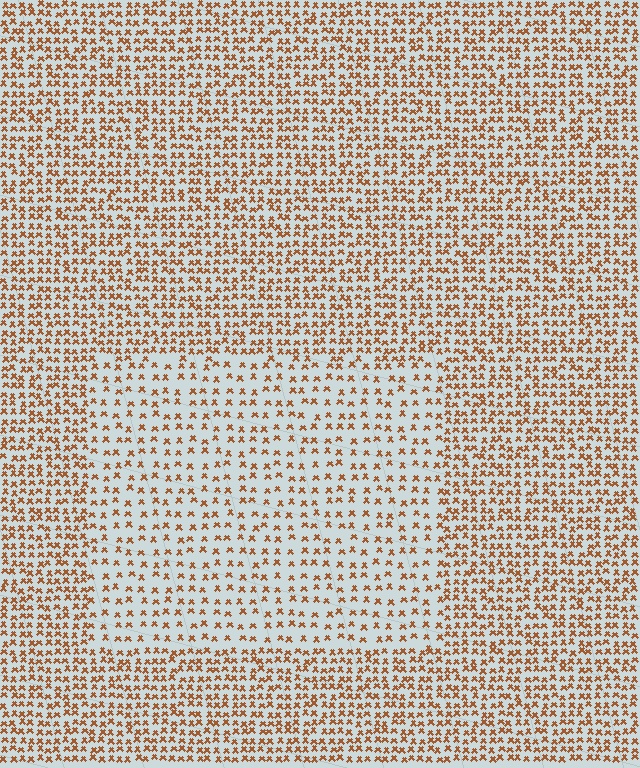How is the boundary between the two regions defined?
The boundary is defined by a change in element density (approximately 1.9x ratio). All elements are the same color, size, and shape.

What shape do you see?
I see a rectangle.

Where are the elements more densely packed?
The elements are more densely packed outside the rectangle boundary.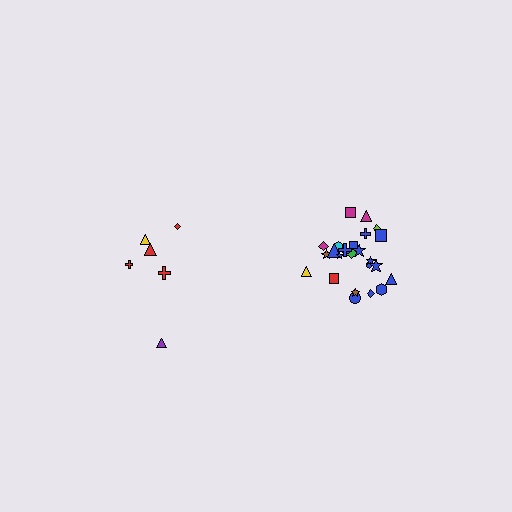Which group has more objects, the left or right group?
The right group.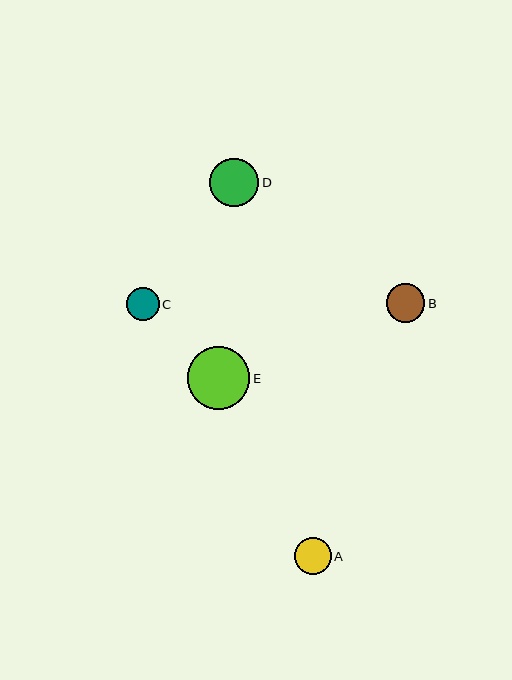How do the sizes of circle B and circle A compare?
Circle B and circle A are approximately the same size.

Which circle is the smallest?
Circle C is the smallest with a size of approximately 33 pixels.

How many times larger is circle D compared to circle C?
Circle D is approximately 1.5 times the size of circle C.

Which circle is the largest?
Circle E is the largest with a size of approximately 63 pixels.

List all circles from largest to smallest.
From largest to smallest: E, D, B, A, C.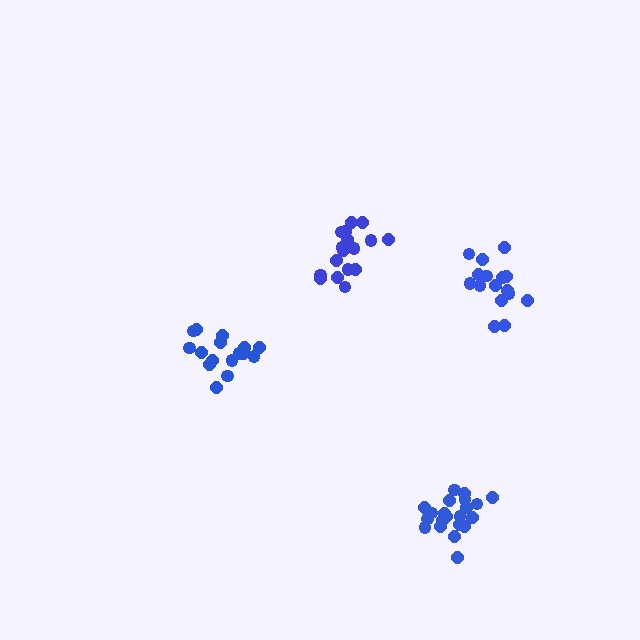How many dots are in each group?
Group 1: 16 dots, Group 2: 21 dots, Group 3: 16 dots, Group 4: 17 dots (70 total).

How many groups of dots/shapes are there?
There are 4 groups.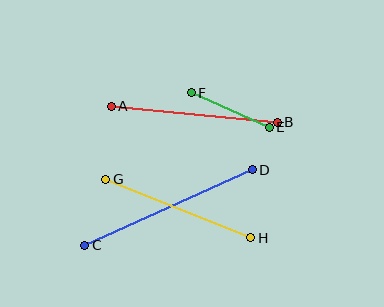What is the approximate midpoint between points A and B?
The midpoint is at approximately (194, 114) pixels.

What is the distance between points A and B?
The distance is approximately 167 pixels.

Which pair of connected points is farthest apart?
Points C and D are farthest apart.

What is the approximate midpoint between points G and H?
The midpoint is at approximately (178, 208) pixels.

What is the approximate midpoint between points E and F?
The midpoint is at approximately (230, 110) pixels.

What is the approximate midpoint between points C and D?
The midpoint is at approximately (168, 208) pixels.